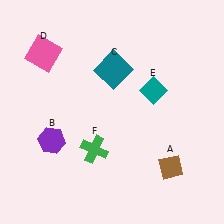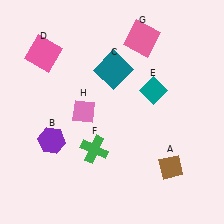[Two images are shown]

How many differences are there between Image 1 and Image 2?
There are 2 differences between the two images.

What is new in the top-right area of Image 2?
A pink square (G) was added in the top-right area of Image 2.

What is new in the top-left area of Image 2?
A pink diamond (H) was added in the top-left area of Image 2.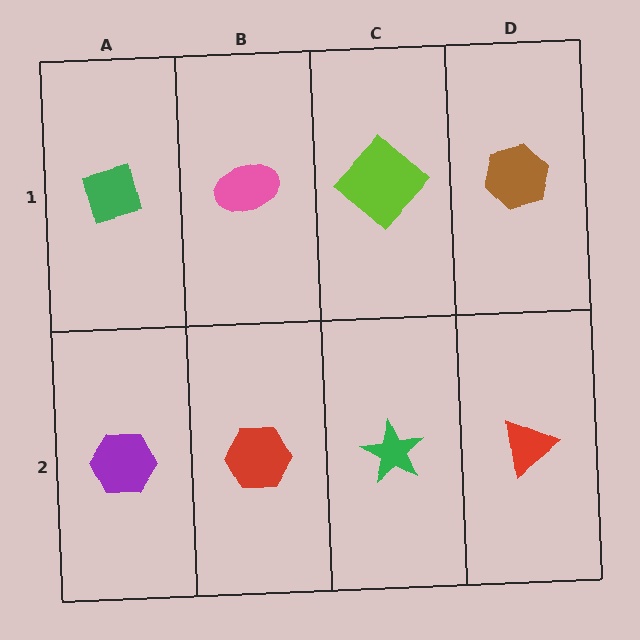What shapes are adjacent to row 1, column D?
A red triangle (row 2, column D), a lime diamond (row 1, column C).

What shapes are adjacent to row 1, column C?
A green star (row 2, column C), a pink ellipse (row 1, column B), a brown hexagon (row 1, column D).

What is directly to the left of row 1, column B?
A green square.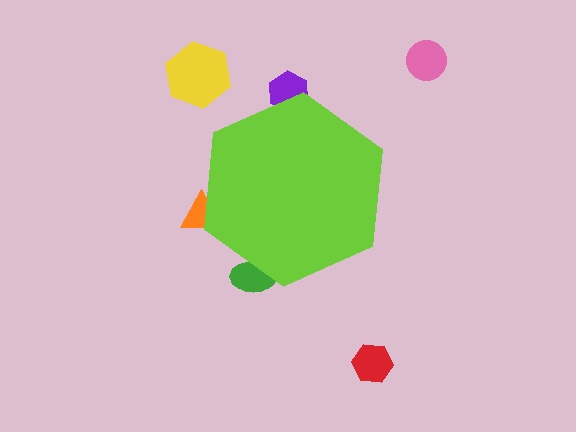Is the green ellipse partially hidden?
Yes, the green ellipse is partially hidden behind the lime hexagon.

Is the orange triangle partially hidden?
Yes, the orange triangle is partially hidden behind the lime hexagon.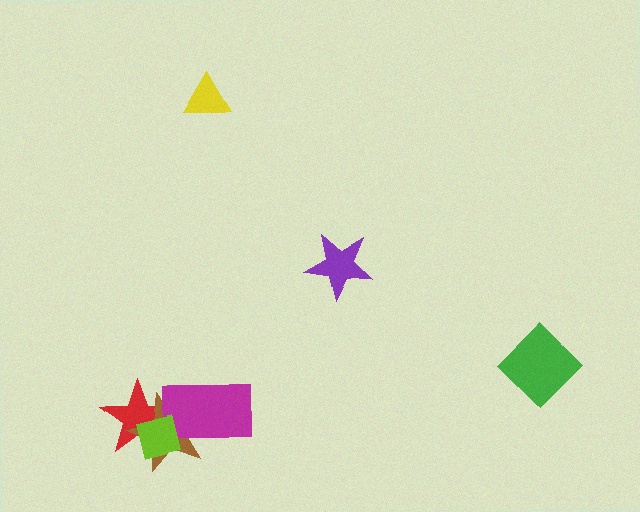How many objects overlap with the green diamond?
0 objects overlap with the green diamond.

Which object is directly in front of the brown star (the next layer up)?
The magenta rectangle is directly in front of the brown star.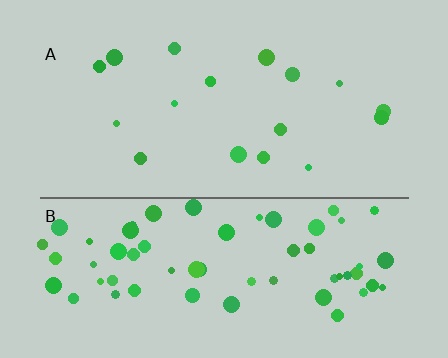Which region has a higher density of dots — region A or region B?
B (the bottom).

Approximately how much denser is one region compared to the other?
Approximately 3.7× — region B over region A.